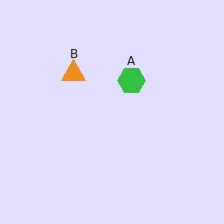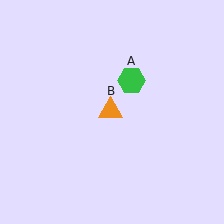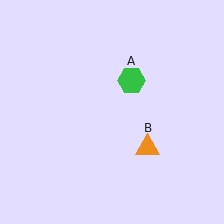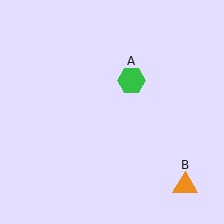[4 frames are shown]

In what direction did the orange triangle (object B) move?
The orange triangle (object B) moved down and to the right.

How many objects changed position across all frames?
1 object changed position: orange triangle (object B).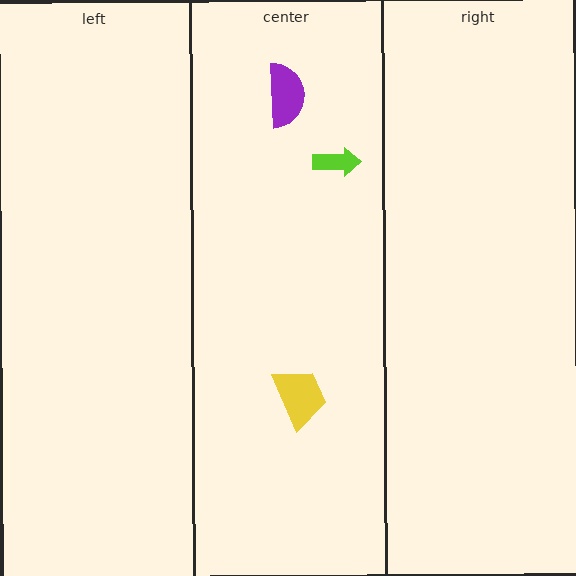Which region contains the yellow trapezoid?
The center region.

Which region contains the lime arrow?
The center region.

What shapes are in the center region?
The yellow trapezoid, the lime arrow, the purple semicircle.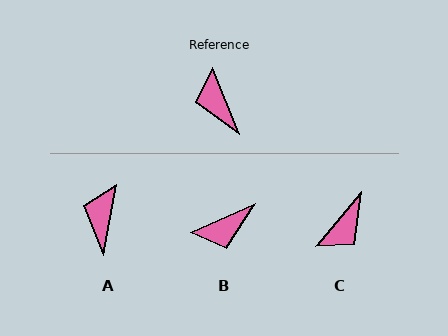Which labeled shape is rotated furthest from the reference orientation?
C, about 119 degrees away.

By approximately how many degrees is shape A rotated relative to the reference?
Approximately 33 degrees clockwise.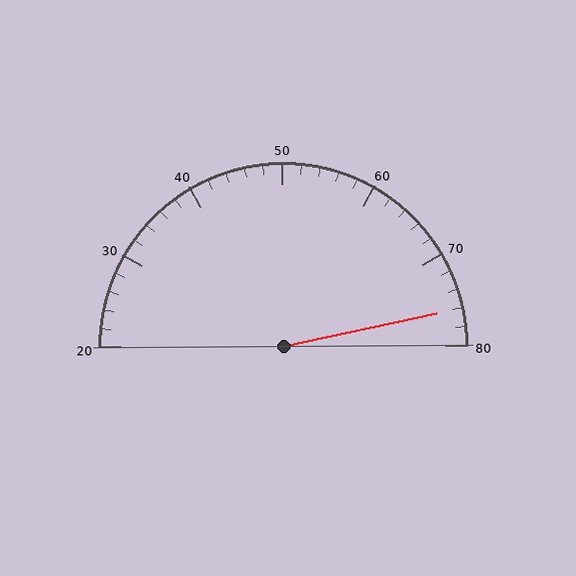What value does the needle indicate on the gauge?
The needle indicates approximately 76.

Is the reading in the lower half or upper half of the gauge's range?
The reading is in the upper half of the range (20 to 80).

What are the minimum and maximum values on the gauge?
The gauge ranges from 20 to 80.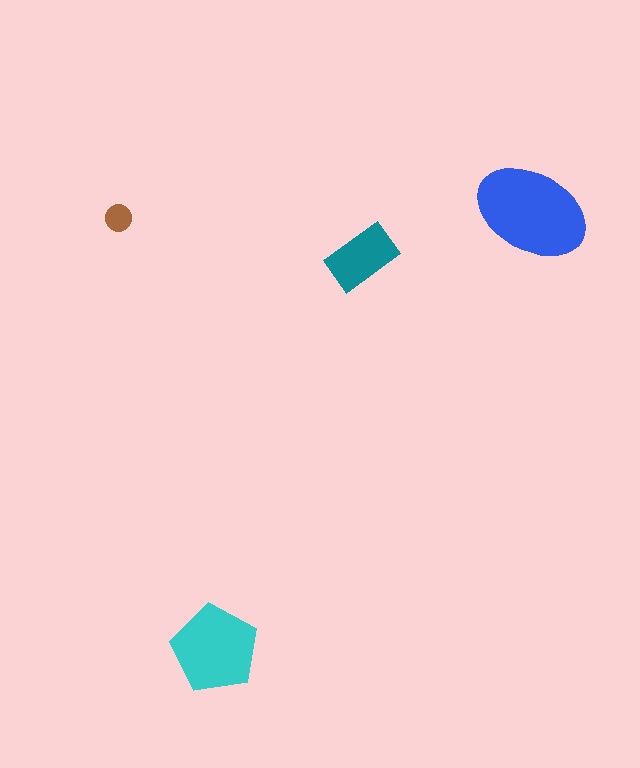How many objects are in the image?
There are 4 objects in the image.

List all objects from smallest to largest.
The brown circle, the teal rectangle, the cyan pentagon, the blue ellipse.